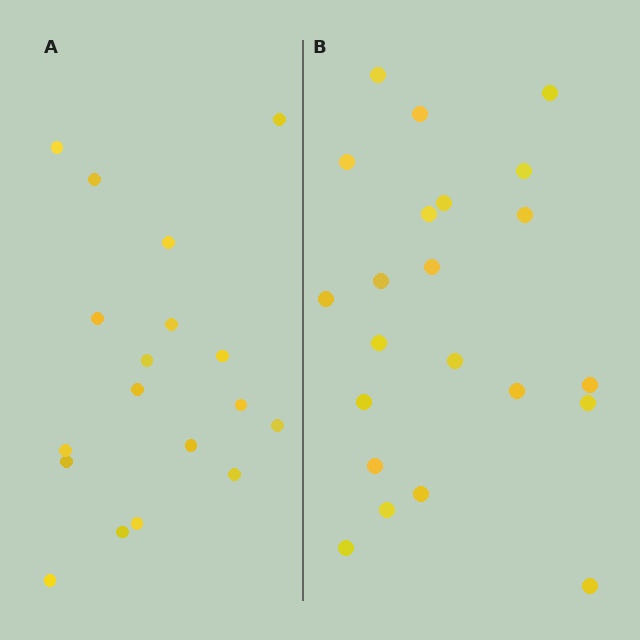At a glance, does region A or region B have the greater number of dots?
Region B (the right region) has more dots.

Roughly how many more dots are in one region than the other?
Region B has about 4 more dots than region A.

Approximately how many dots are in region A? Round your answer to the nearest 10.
About 20 dots. (The exact count is 18, which rounds to 20.)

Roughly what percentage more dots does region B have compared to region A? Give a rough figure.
About 20% more.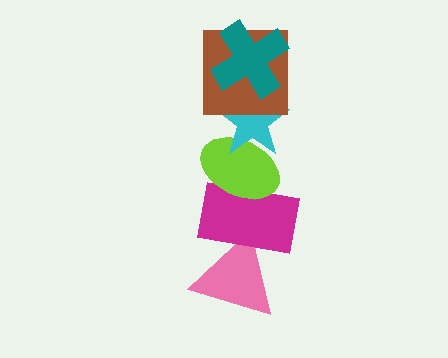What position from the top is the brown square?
The brown square is 2nd from the top.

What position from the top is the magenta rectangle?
The magenta rectangle is 5th from the top.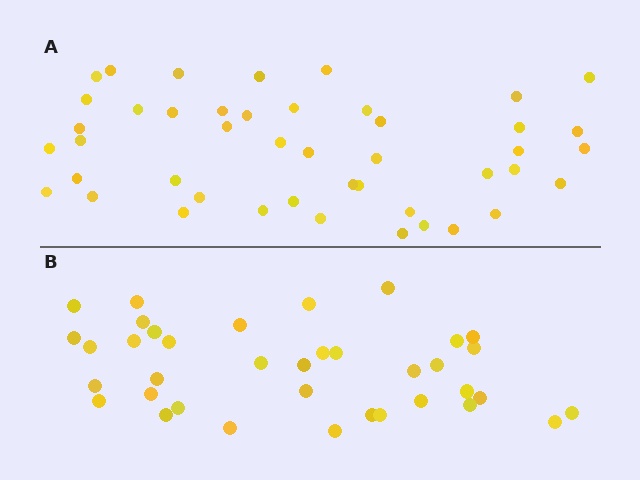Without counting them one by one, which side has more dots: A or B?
Region A (the top region) has more dots.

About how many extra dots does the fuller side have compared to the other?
Region A has roughly 8 or so more dots than region B.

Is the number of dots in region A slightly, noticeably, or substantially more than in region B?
Region A has only slightly more — the two regions are fairly close. The ratio is roughly 1.2 to 1.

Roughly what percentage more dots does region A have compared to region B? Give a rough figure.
About 20% more.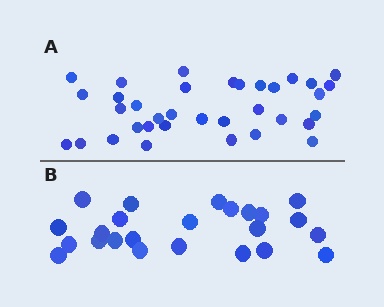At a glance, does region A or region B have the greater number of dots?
Region A (the top region) has more dots.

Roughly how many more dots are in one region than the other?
Region A has roughly 12 or so more dots than region B.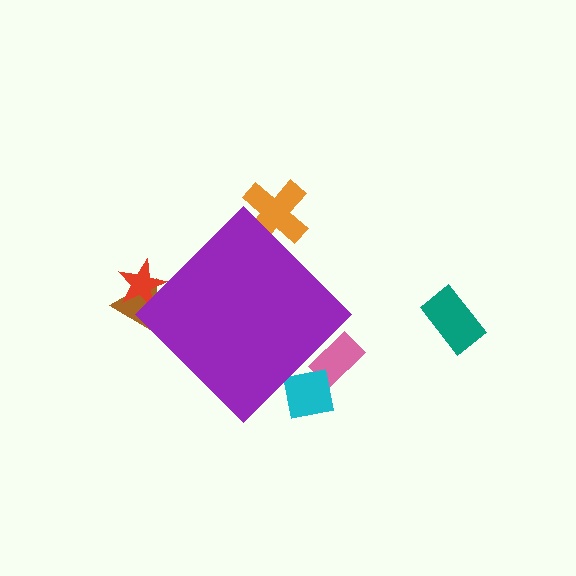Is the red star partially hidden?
Yes, the red star is partially hidden behind the purple diamond.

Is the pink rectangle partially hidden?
Yes, the pink rectangle is partially hidden behind the purple diamond.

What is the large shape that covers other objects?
A purple diamond.